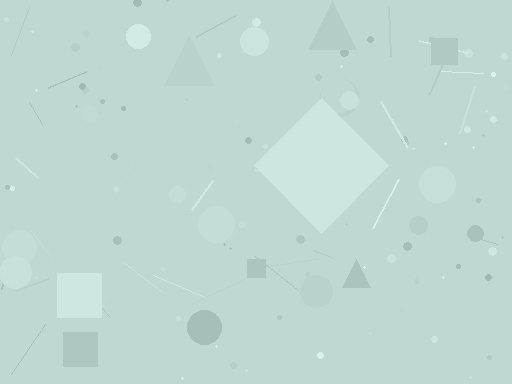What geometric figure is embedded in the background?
A diamond is embedded in the background.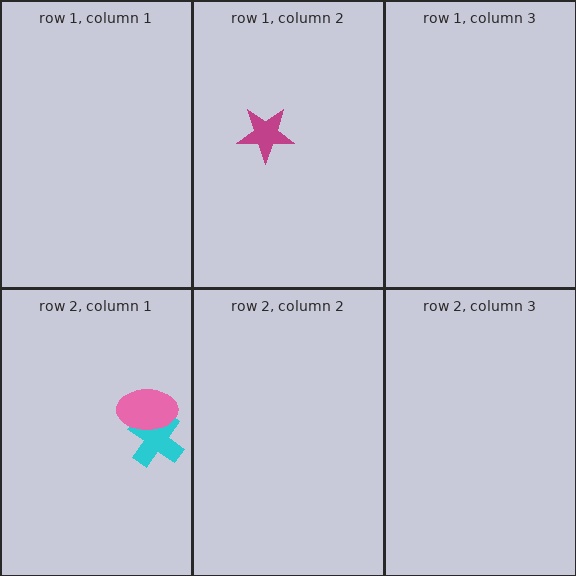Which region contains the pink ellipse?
The row 2, column 1 region.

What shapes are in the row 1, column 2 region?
The magenta star.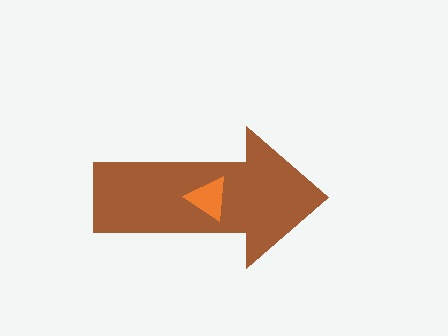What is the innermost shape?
The orange triangle.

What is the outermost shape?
The brown arrow.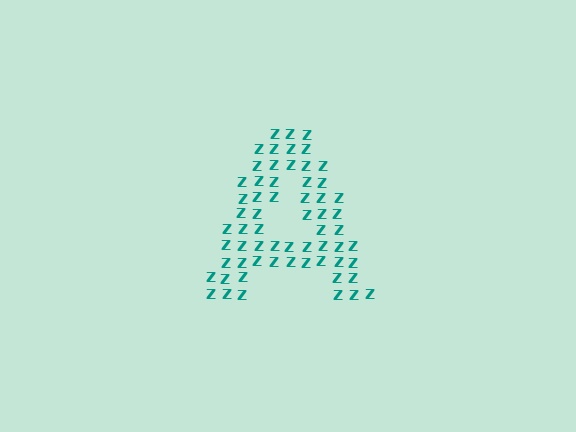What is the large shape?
The large shape is the letter A.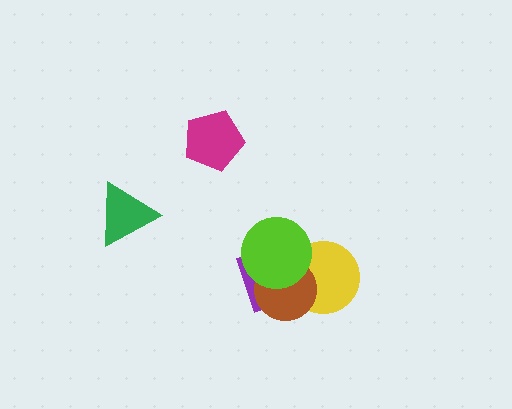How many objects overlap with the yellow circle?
3 objects overlap with the yellow circle.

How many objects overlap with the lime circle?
3 objects overlap with the lime circle.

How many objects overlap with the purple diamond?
3 objects overlap with the purple diamond.